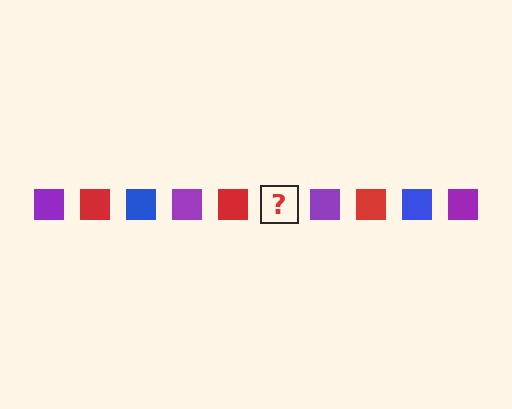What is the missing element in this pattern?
The missing element is a blue square.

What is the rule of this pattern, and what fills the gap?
The rule is that the pattern cycles through purple, red, blue squares. The gap should be filled with a blue square.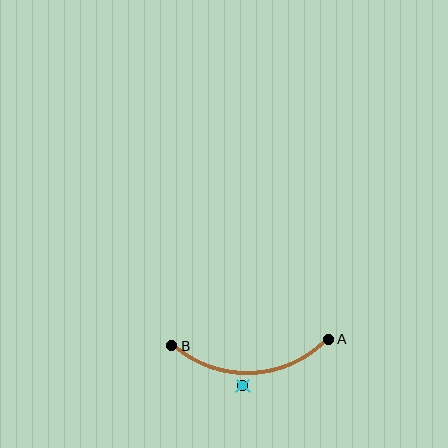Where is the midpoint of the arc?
The arc midpoint is the point on the curve farthest from the straight line joining A and B. It sits below that line.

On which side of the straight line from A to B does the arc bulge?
The arc bulges below the straight line connecting A and B.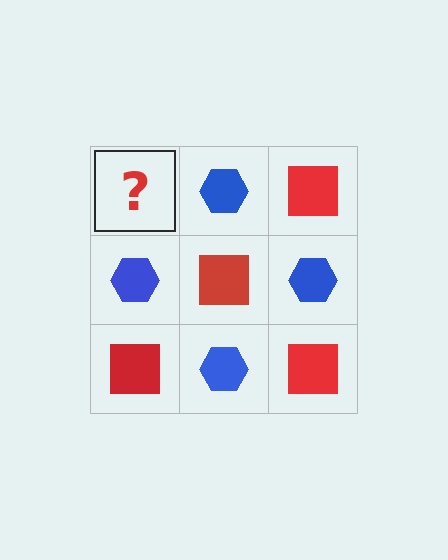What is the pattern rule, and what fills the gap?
The rule is that it alternates red square and blue hexagon in a checkerboard pattern. The gap should be filled with a red square.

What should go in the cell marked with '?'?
The missing cell should contain a red square.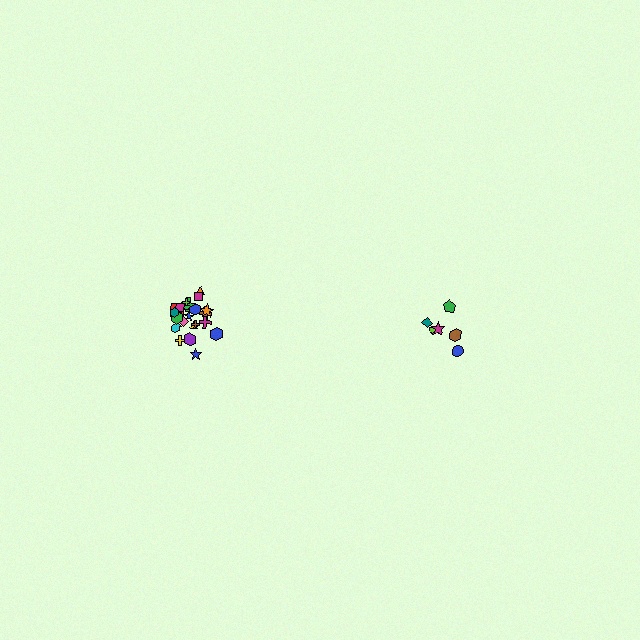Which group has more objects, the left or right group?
The left group.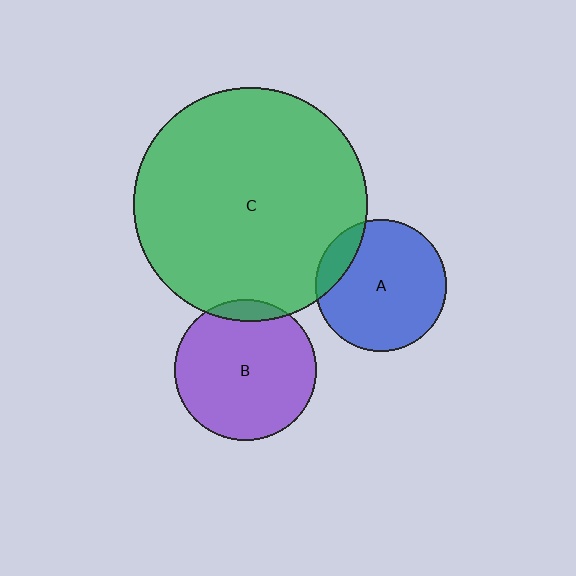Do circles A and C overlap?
Yes.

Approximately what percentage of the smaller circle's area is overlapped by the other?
Approximately 15%.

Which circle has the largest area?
Circle C (green).